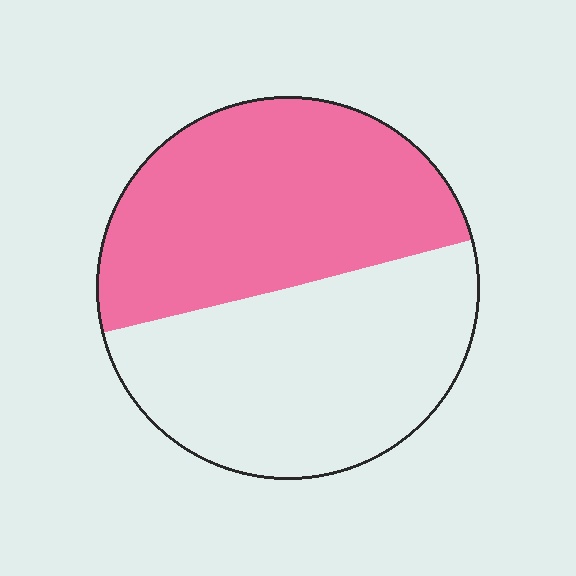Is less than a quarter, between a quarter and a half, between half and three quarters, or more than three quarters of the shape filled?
Between a quarter and a half.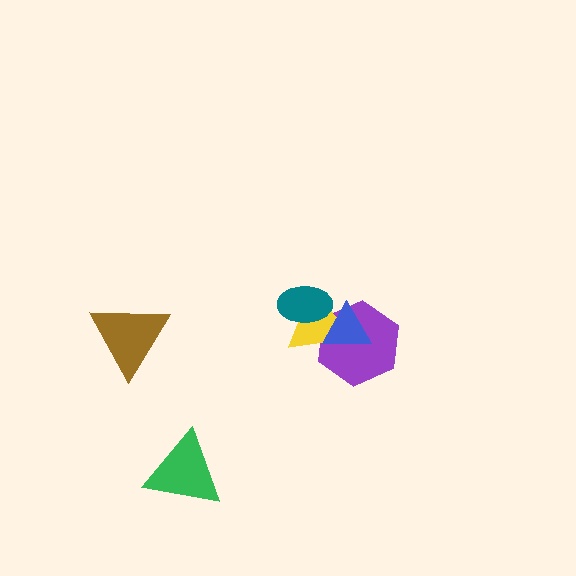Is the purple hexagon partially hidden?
Yes, it is partially covered by another shape.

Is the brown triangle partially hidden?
No, no other shape covers it.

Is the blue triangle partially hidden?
Yes, it is partially covered by another shape.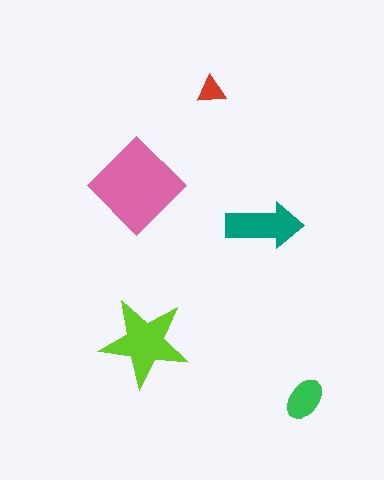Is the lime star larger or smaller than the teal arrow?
Larger.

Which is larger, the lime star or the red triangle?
The lime star.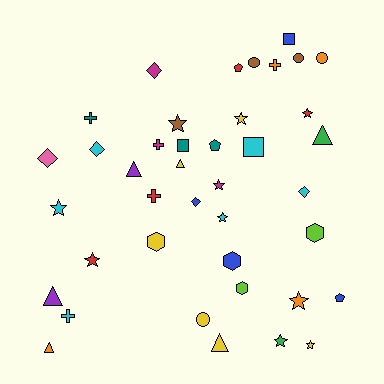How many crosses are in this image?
There are 5 crosses.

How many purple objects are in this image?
There are 2 purple objects.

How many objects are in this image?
There are 40 objects.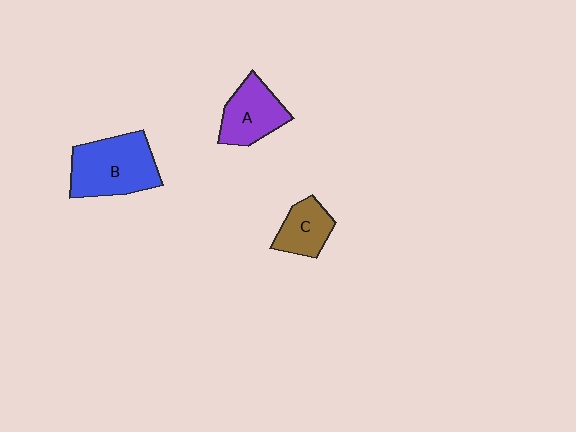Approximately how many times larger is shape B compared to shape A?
Approximately 1.4 times.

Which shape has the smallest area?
Shape C (brown).